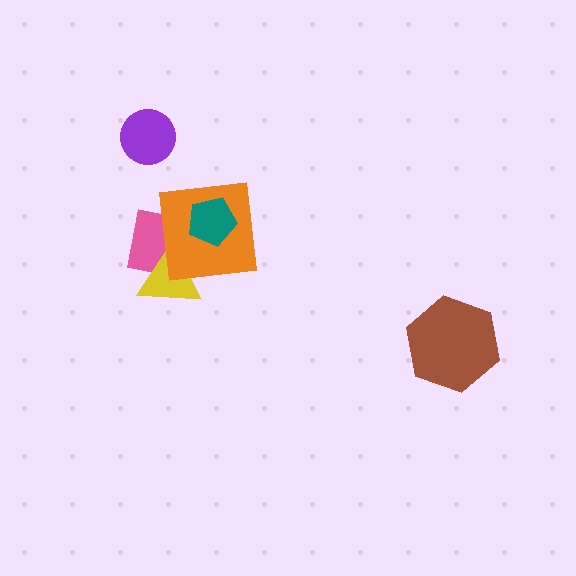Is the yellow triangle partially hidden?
Yes, it is partially covered by another shape.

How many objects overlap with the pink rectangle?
2 objects overlap with the pink rectangle.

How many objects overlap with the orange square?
3 objects overlap with the orange square.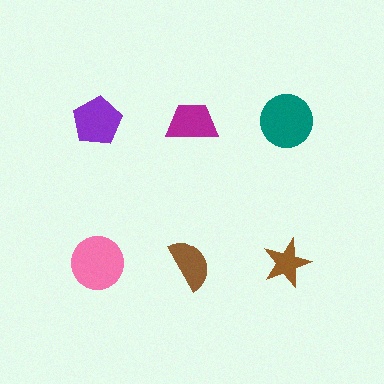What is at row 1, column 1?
A purple pentagon.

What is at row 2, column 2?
A brown semicircle.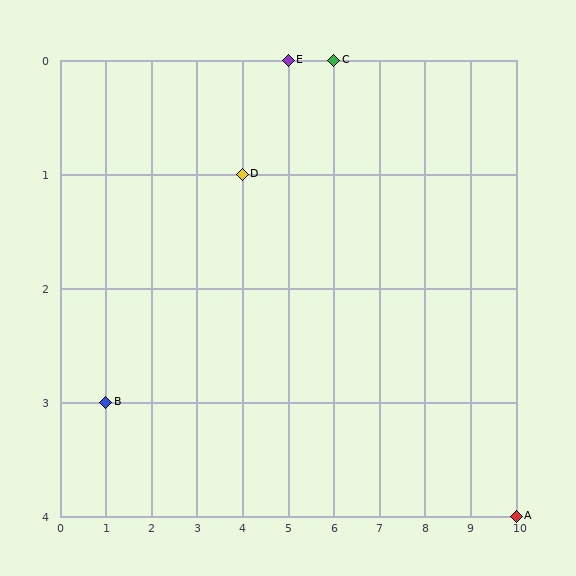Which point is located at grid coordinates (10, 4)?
Point A is at (10, 4).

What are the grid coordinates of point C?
Point C is at grid coordinates (6, 0).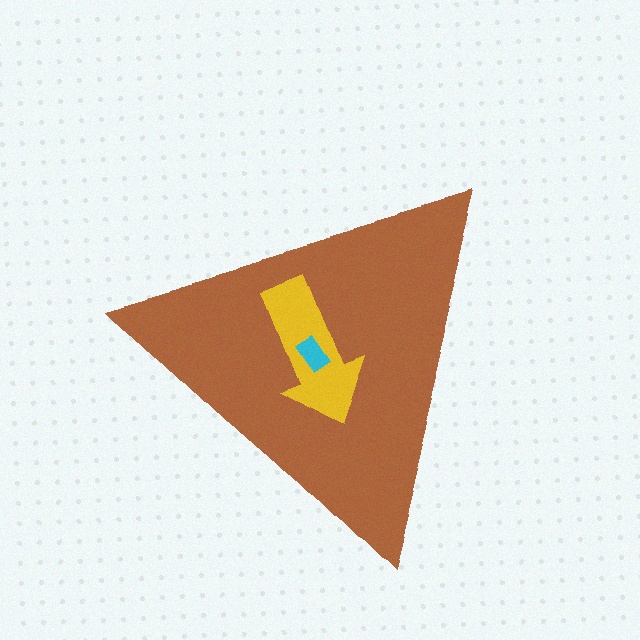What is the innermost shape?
The cyan rectangle.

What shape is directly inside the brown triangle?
The yellow arrow.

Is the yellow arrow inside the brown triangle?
Yes.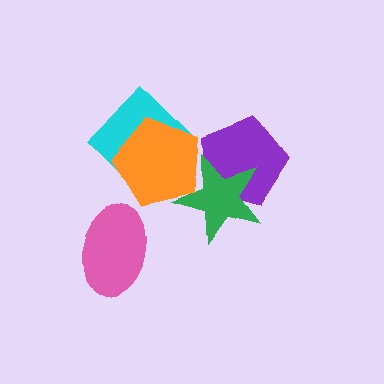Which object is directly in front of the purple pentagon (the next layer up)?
The green star is directly in front of the purple pentagon.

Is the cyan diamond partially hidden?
Yes, it is partially covered by another shape.